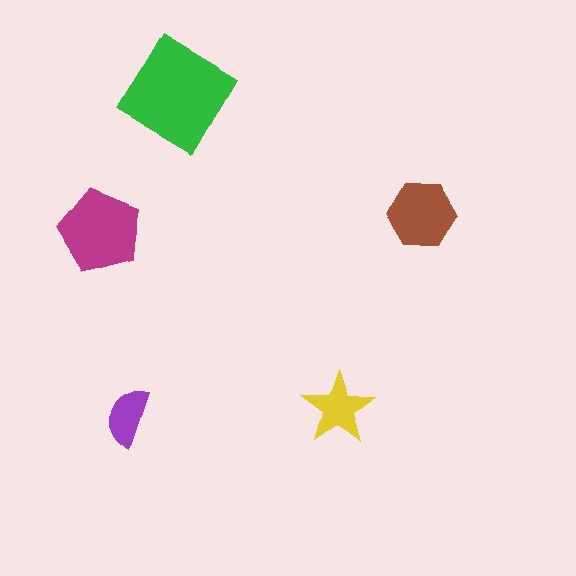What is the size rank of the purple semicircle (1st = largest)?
5th.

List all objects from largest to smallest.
The green diamond, the magenta pentagon, the brown hexagon, the yellow star, the purple semicircle.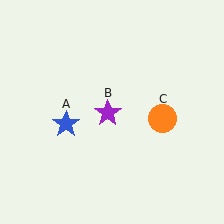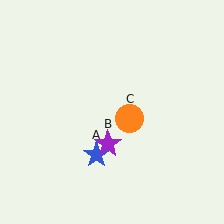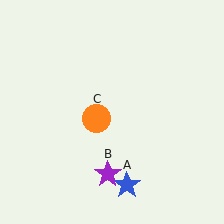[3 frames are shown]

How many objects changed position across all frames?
3 objects changed position: blue star (object A), purple star (object B), orange circle (object C).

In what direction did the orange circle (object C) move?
The orange circle (object C) moved left.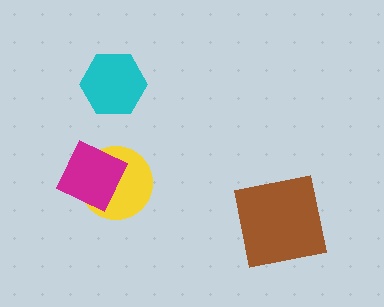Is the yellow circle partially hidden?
Yes, it is partially covered by another shape.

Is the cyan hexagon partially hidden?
No, no other shape covers it.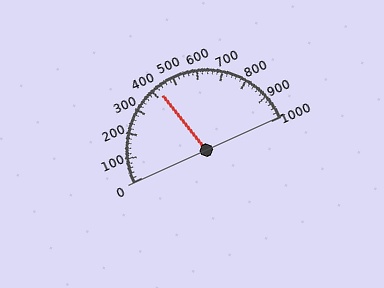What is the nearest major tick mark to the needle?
The nearest major tick mark is 400.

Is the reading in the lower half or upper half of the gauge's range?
The reading is in the lower half of the range (0 to 1000).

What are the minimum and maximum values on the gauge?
The gauge ranges from 0 to 1000.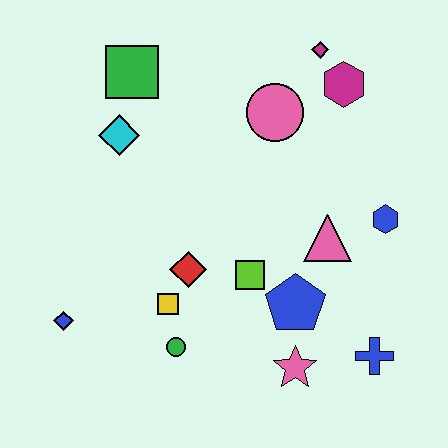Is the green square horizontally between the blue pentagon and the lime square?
No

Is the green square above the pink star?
Yes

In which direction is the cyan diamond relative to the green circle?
The cyan diamond is above the green circle.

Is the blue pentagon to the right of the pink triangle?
No